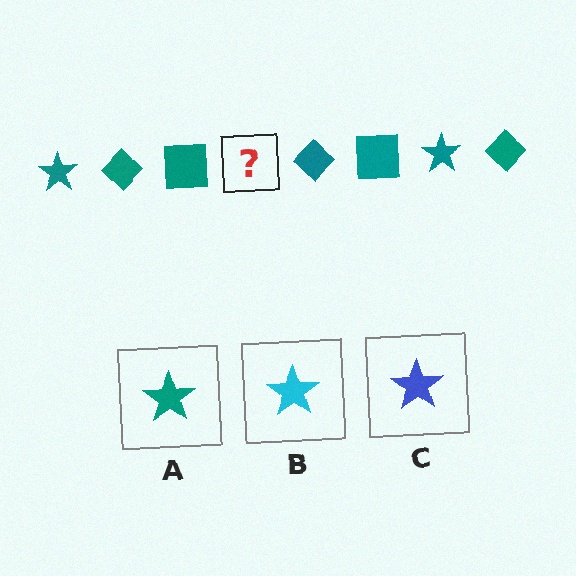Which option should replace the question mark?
Option A.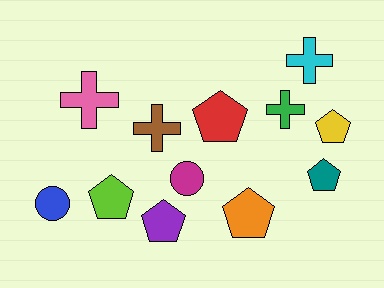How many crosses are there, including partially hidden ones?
There are 4 crosses.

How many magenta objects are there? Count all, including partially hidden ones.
There is 1 magenta object.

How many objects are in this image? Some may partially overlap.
There are 12 objects.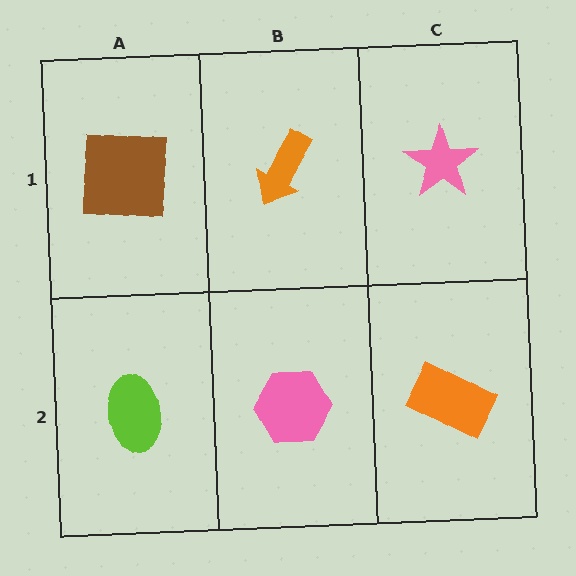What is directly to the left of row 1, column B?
A brown square.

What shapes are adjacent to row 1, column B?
A pink hexagon (row 2, column B), a brown square (row 1, column A), a pink star (row 1, column C).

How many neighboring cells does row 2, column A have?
2.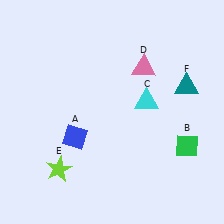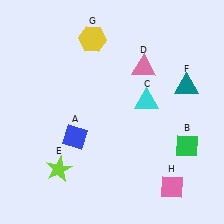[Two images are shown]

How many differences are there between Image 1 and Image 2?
There are 2 differences between the two images.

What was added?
A yellow hexagon (G), a pink diamond (H) were added in Image 2.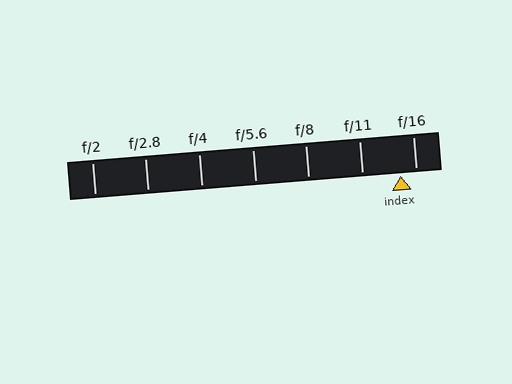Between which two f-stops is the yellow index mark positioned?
The index mark is between f/11 and f/16.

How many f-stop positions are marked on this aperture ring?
There are 7 f-stop positions marked.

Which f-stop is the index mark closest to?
The index mark is closest to f/16.